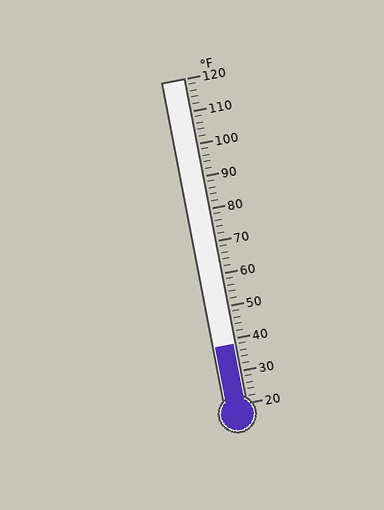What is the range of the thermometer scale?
The thermometer scale ranges from 20°F to 120°F.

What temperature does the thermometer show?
The thermometer shows approximately 38°F.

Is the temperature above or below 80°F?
The temperature is below 80°F.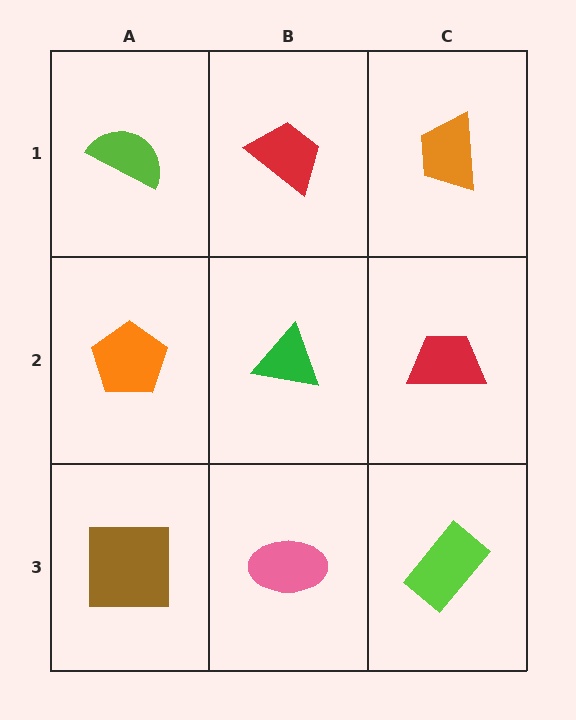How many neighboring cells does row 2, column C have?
3.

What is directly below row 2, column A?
A brown square.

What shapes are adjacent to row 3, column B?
A green triangle (row 2, column B), a brown square (row 3, column A), a lime rectangle (row 3, column C).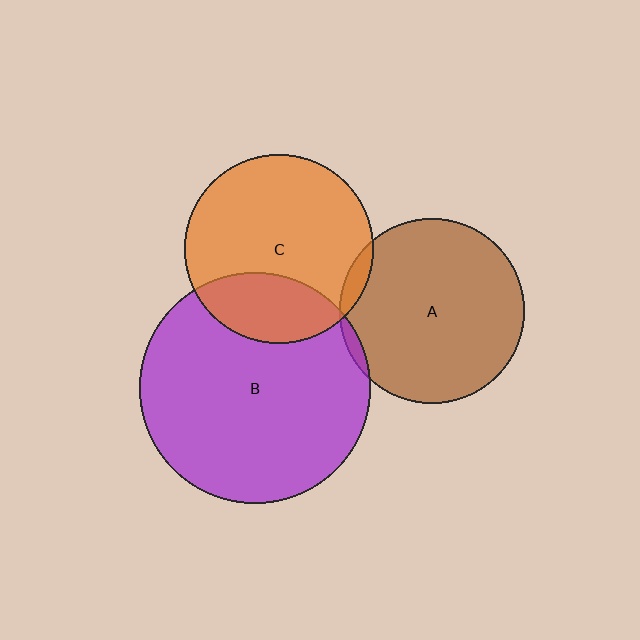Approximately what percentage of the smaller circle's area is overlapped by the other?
Approximately 5%.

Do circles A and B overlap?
Yes.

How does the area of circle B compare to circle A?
Approximately 1.6 times.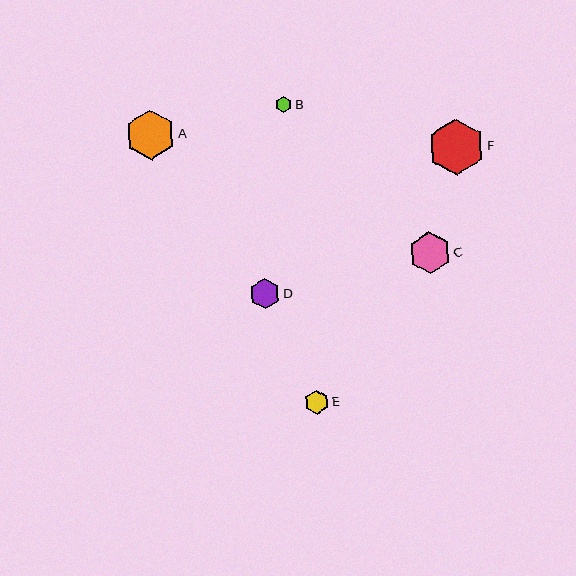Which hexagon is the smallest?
Hexagon B is the smallest with a size of approximately 16 pixels.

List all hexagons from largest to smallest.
From largest to smallest: F, A, C, D, E, B.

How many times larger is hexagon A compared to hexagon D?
Hexagon A is approximately 1.6 times the size of hexagon D.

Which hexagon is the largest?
Hexagon F is the largest with a size of approximately 56 pixels.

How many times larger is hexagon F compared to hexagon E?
Hexagon F is approximately 2.3 times the size of hexagon E.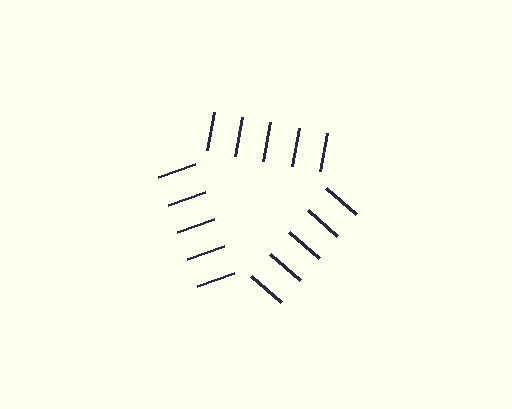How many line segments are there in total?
15 — 5 along each of the 3 edges.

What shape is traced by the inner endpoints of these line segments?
An illusory triangle — the line segments terminate on its edges but no continuous stroke is drawn.